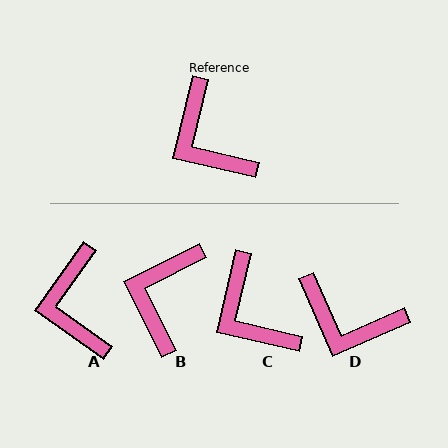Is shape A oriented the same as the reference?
No, it is off by about 22 degrees.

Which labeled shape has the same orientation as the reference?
C.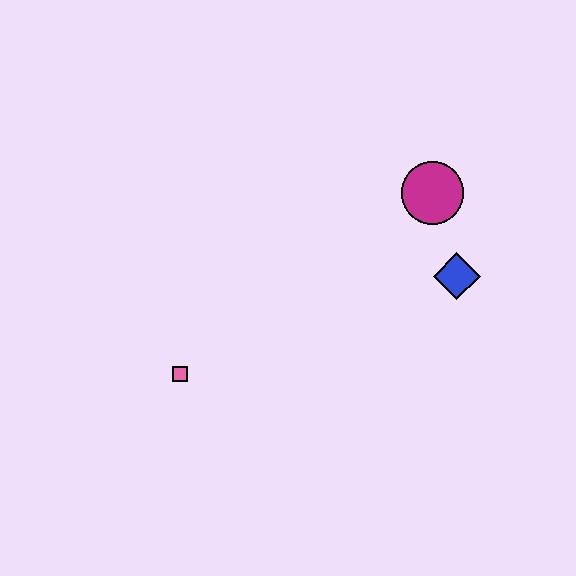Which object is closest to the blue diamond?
The magenta circle is closest to the blue diamond.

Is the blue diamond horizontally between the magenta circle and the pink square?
No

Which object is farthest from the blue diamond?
The pink square is farthest from the blue diamond.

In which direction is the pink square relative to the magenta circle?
The pink square is to the left of the magenta circle.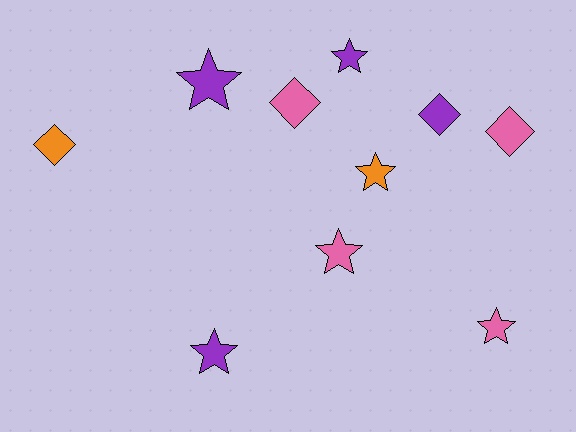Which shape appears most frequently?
Star, with 6 objects.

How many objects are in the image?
There are 10 objects.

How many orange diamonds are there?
There is 1 orange diamond.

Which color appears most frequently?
Pink, with 4 objects.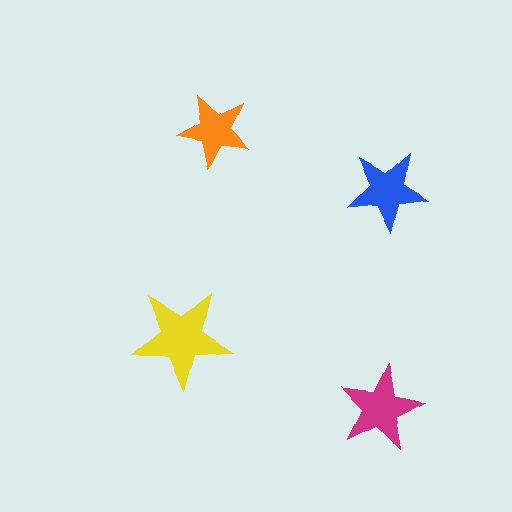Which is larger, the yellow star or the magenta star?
The yellow one.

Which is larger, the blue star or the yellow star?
The yellow one.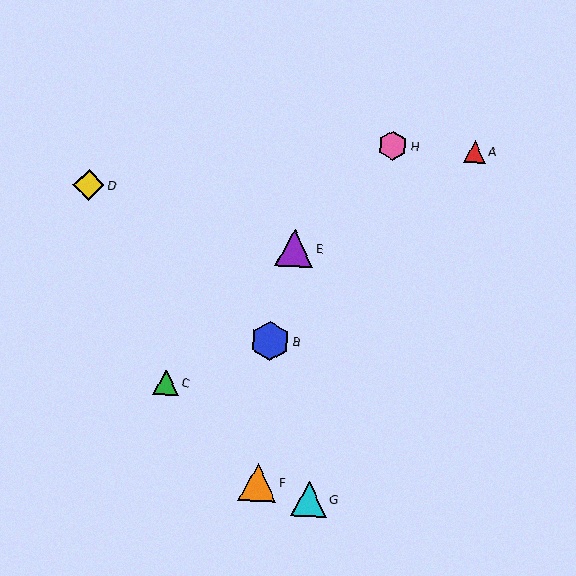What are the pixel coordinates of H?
Object H is at (393, 146).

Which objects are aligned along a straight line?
Objects C, E, H are aligned along a straight line.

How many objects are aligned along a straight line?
3 objects (C, E, H) are aligned along a straight line.